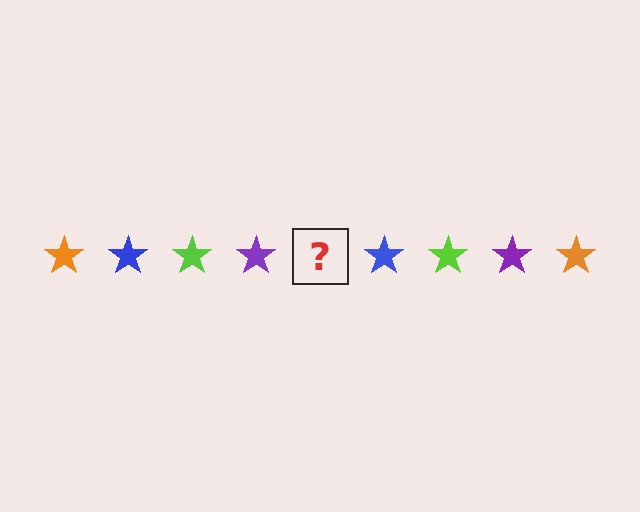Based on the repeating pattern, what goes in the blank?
The blank should be an orange star.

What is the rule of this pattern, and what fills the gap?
The rule is that the pattern cycles through orange, blue, lime, purple stars. The gap should be filled with an orange star.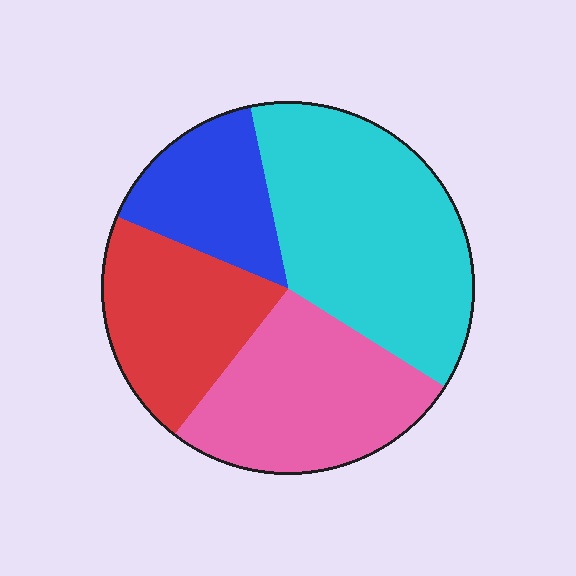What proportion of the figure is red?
Red takes up about one fifth (1/5) of the figure.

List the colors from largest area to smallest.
From largest to smallest: cyan, pink, red, blue.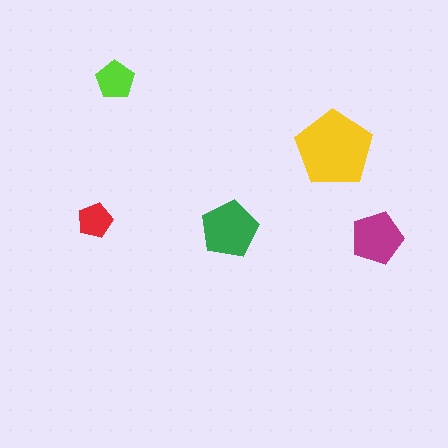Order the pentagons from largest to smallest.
the yellow one, the green one, the magenta one, the lime one, the red one.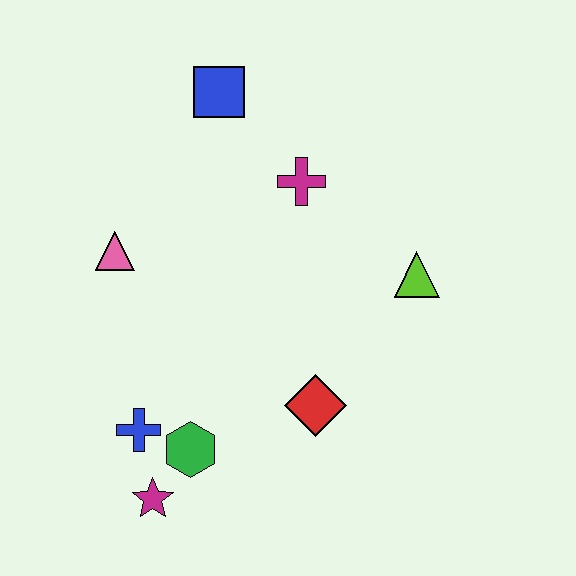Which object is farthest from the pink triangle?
The lime triangle is farthest from the pink triangle.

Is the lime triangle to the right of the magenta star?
Yes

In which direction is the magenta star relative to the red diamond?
The magenta star is to the left of the red diamond.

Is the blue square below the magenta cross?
No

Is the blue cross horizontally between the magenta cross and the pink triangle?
Yes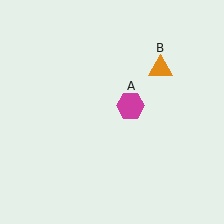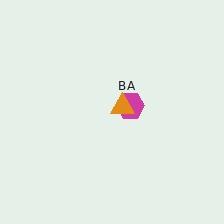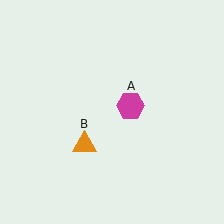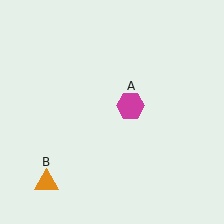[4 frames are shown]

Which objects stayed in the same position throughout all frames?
Magenta hexagon (object A) remained stationary.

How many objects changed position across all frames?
1 object changed position: orange triangle (object B).